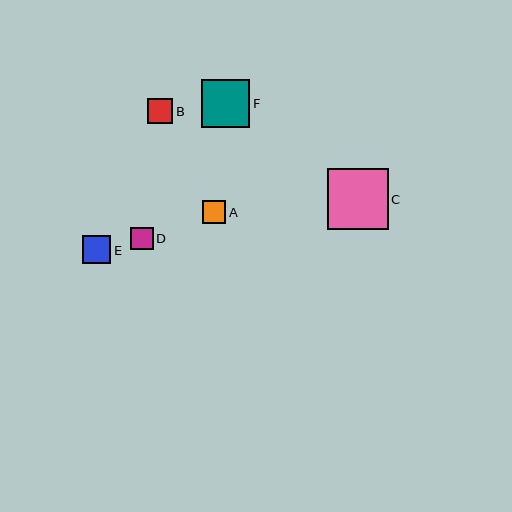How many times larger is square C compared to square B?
Square C is approximately 2.4 times the size of square B.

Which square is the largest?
Square C is the largest with a size of approximately 60 pixels.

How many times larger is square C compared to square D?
Square C is approximately 2.7 times the size of square D.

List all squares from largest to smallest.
From largest to smallest: C, F, E, B, A, D.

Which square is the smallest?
Square D is the smallest with a size of approximately 22 pixels.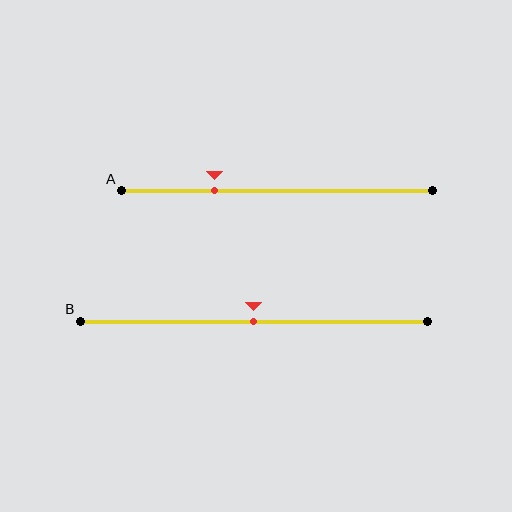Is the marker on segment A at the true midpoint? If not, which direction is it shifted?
No, the marker on segment A is shifted to the left by about 20% of the segment length.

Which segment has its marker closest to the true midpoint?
Segment B has its marker closest to the true midpoint.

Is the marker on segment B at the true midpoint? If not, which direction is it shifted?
Yes, the marker on segment B is at the true midpoint.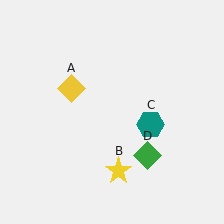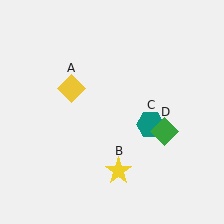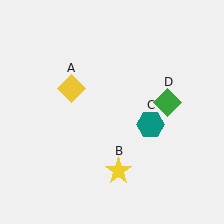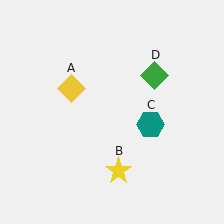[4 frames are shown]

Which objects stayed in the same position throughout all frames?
Yellow diamond (object A) and yellow star (object B) and teal hexagon (object C) remained stationary.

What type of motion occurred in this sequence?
The green diamond (object D) rotated counterclockwise around the center of the scene.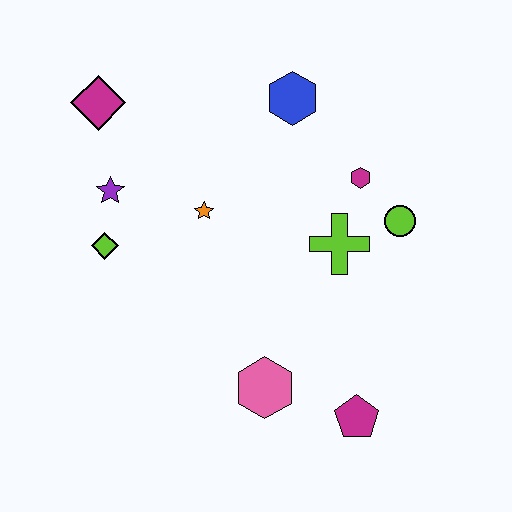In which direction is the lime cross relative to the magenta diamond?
The lime cross is to the right of the magenta diamond.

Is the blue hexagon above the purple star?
Yes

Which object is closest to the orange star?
The purple star is closest to the orange star.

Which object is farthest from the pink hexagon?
The magenta diamond is farthest from the pink hexagon.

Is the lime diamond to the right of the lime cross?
No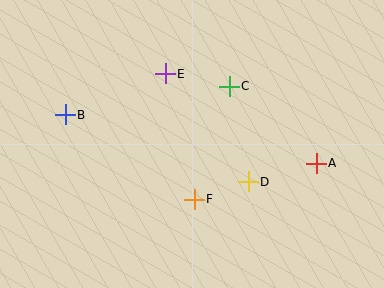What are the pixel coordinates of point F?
Point F is at (194, 199).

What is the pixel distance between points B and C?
The distance between B and C is 167 pixels.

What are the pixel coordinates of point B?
Point B is at (65, 115).